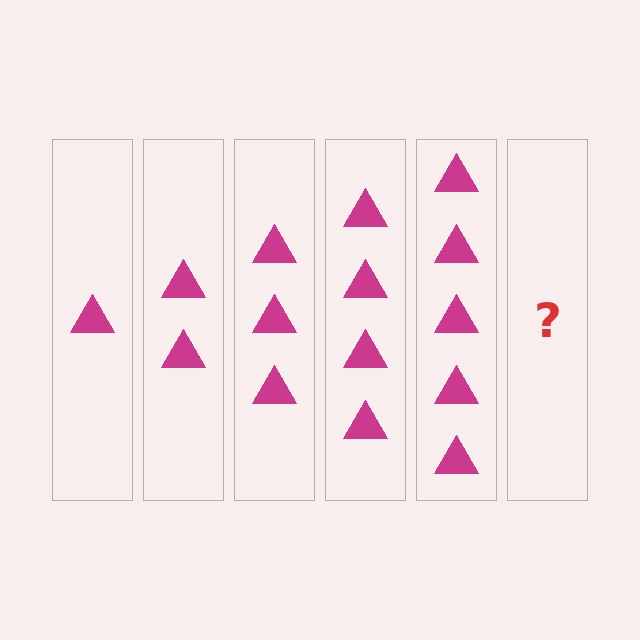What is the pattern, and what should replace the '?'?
The pattern is that each step adds one more triangle. The '?' should be 6 triangles.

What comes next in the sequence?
The next element should be 6 triangles.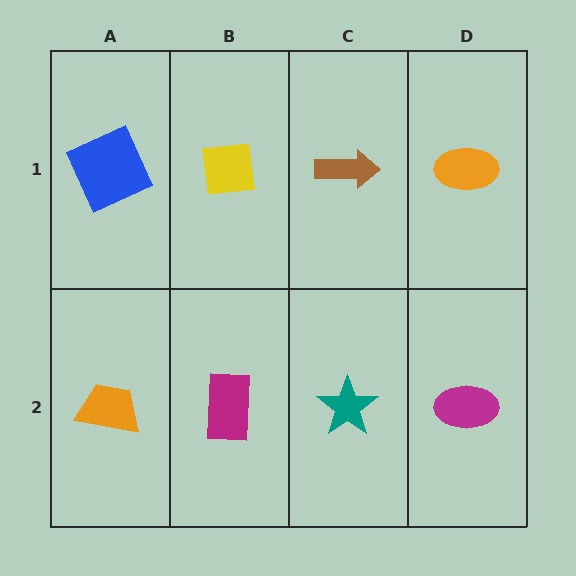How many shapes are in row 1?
4 shapes.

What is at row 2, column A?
An orange trapezoid.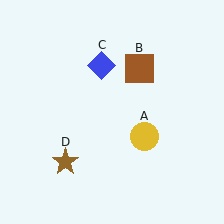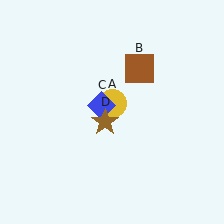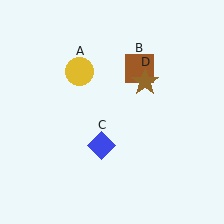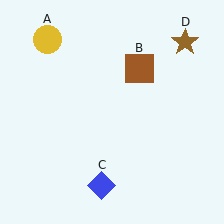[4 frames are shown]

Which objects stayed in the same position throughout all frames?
Brown square (object B) remained stationary.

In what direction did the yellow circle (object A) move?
The yellow circle (object A) moved up and to the left.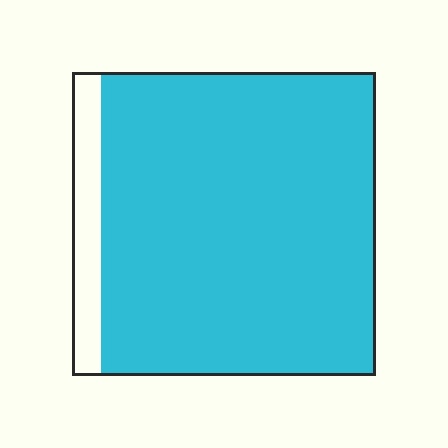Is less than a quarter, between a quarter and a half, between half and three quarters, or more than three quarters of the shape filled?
More than three quarters.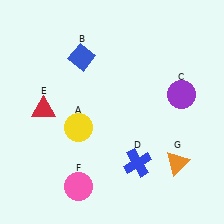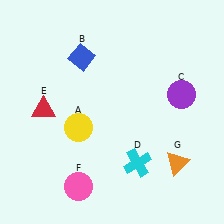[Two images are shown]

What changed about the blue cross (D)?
In Image 1, D is blue. In Image 2, it changed to cyan.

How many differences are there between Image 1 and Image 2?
There is 1 difference between the two images.